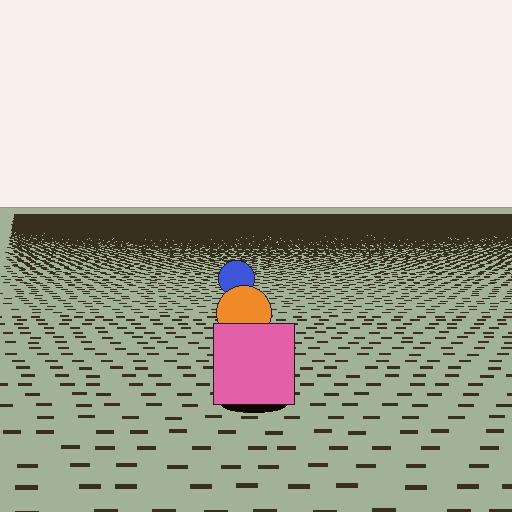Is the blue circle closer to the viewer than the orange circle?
No. The orange circle is closer — you can tell from the texture gradient: the ground texture is coarser near it.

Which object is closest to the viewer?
The pink square is closest. The texture marks near it are larger and more spread out.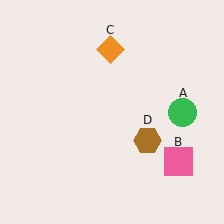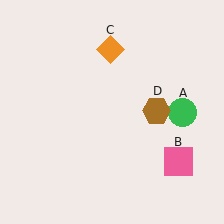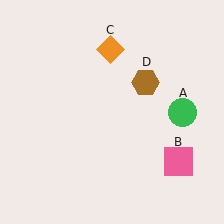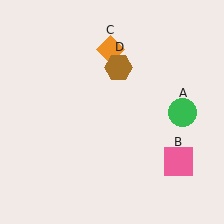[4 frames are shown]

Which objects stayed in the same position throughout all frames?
Green circle (object A) and pink square (object B) and orange diamond (object C) remained stationary.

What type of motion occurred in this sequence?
The brown hexagon (object D) rotated counterclockwise around the center of the scene.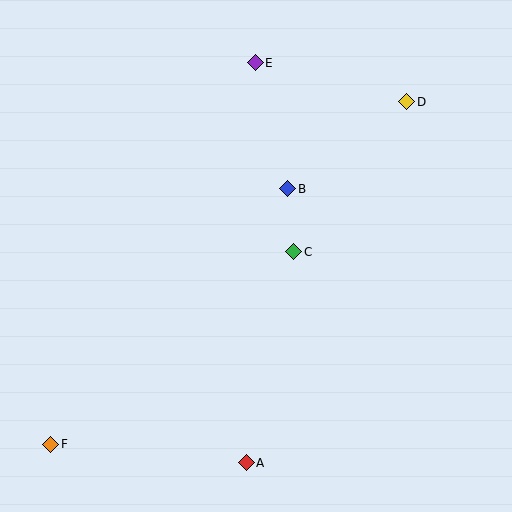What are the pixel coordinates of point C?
Point C is at (294, 252).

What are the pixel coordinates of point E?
Point E is at (255, 63).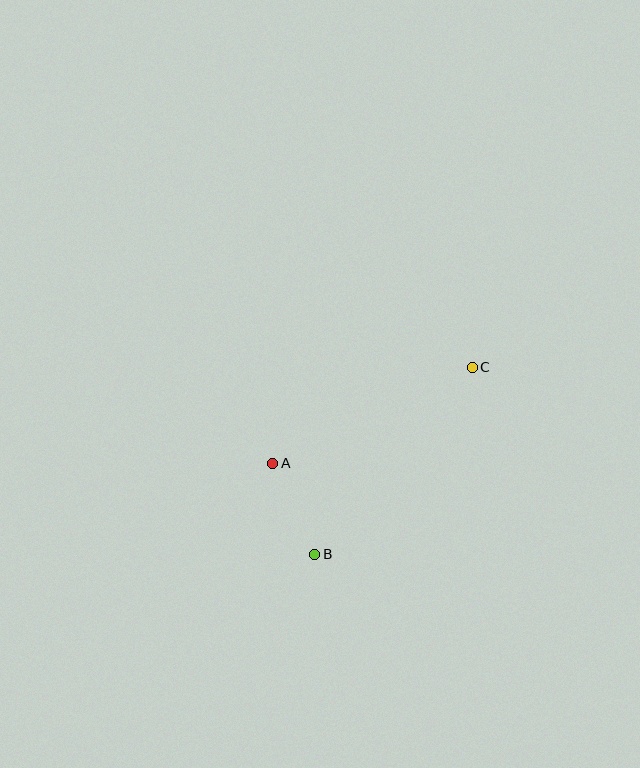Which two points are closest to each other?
Points A and B are closest to each other.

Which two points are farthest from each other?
Points B and C are farthest from each other.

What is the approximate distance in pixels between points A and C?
The distance between A and C is approximately 221 pixels.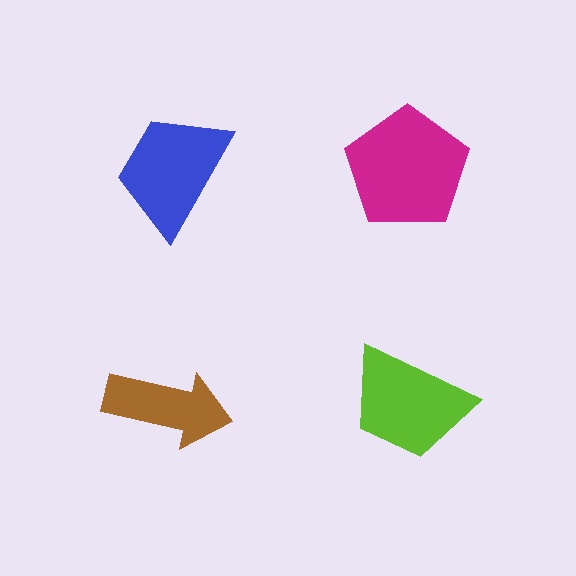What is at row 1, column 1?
A blue trapezoid.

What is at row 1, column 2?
A magenta pentagon.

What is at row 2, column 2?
A lime trapezoid.